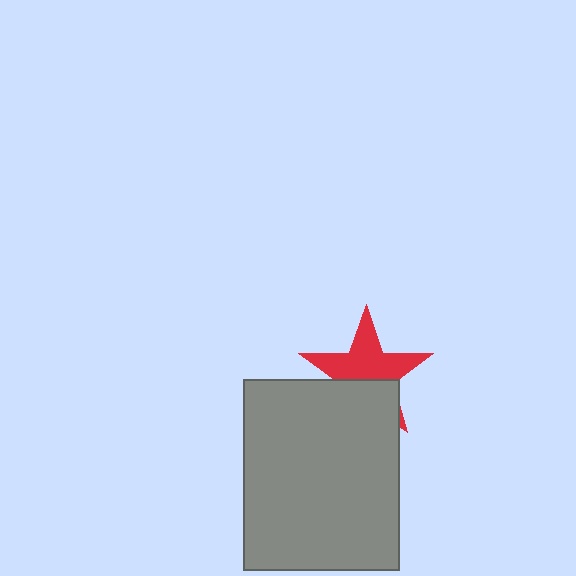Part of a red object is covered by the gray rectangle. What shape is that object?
It is a star.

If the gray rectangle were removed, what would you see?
You would see the complete red star.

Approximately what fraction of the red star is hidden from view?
Roughly 40% of the red star is hidden behind the gray rectangle.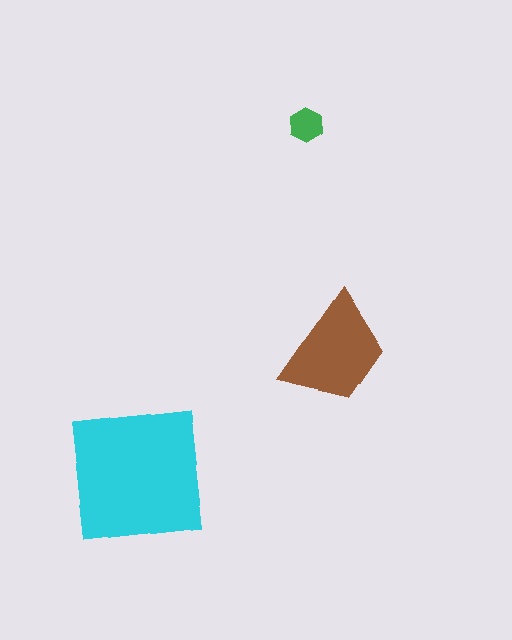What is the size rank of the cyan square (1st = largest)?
1st.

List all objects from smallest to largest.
The green hexagon, the brown trapezoid, the cyan square.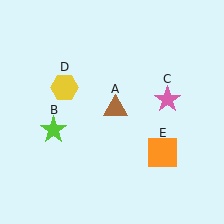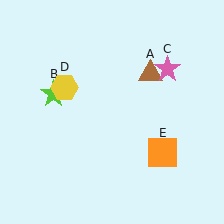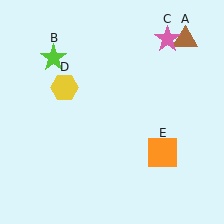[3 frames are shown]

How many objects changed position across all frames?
3 objects changed position: brown triangle (object A), lime star (object B), pink star (object C).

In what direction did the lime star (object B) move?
The lime star (object B) moved up.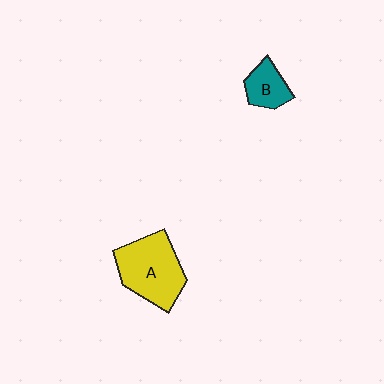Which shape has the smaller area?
Shape B (teal).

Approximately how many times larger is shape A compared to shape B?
Approximately 2.3 times.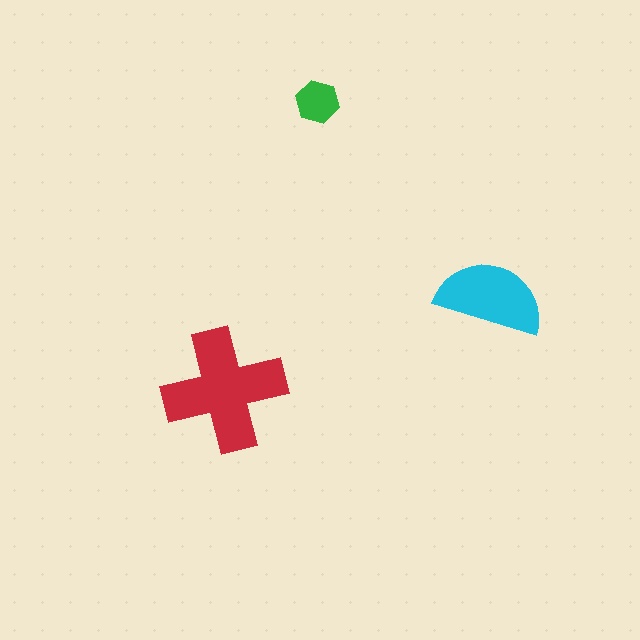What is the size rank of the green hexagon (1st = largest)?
3rd.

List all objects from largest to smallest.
The red cross, the cyan semicircle, the green hexagon.